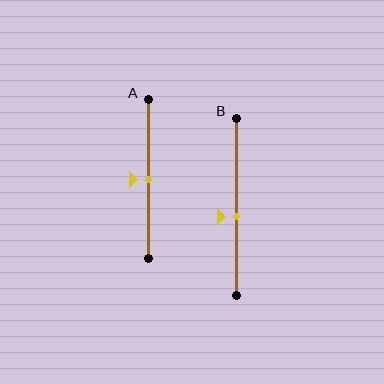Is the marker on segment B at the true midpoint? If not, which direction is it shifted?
No, the marker on segment B is shifted downward by about 5% of the segment length.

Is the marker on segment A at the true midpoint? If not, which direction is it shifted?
Yes, the marker on segment A is at the true midpoint.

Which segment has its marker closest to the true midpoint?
Segment A has its marker closest to the true midpoint.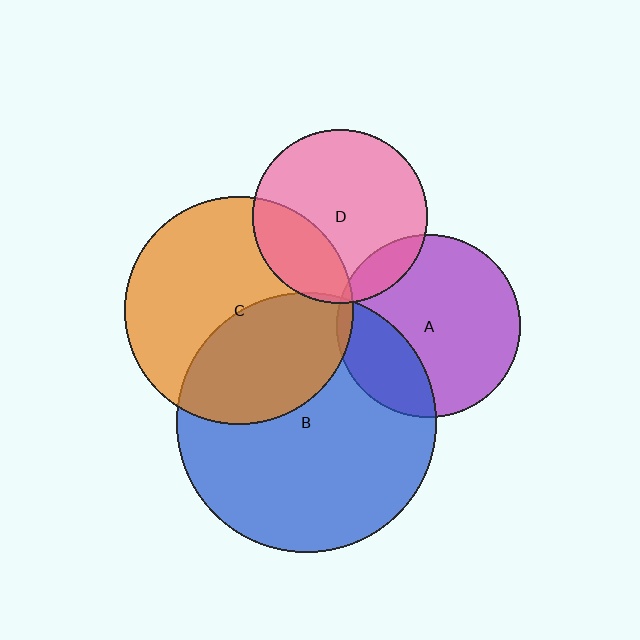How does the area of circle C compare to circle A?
Approximately 1.5 times.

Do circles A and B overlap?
Yes.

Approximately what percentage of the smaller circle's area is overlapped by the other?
Approximately 25%.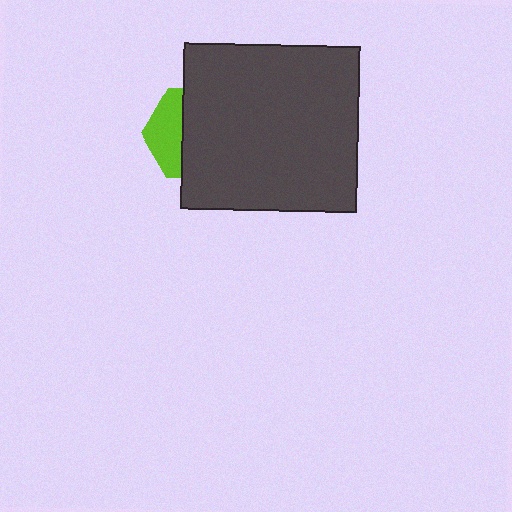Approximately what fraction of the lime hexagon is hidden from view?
Roughly 64% of the lime hexagon is hidden behind the dark gray rectangle.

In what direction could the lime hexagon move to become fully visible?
The lime hexagon could move left. That would shift it out from behind the dark gray rectangle entirely.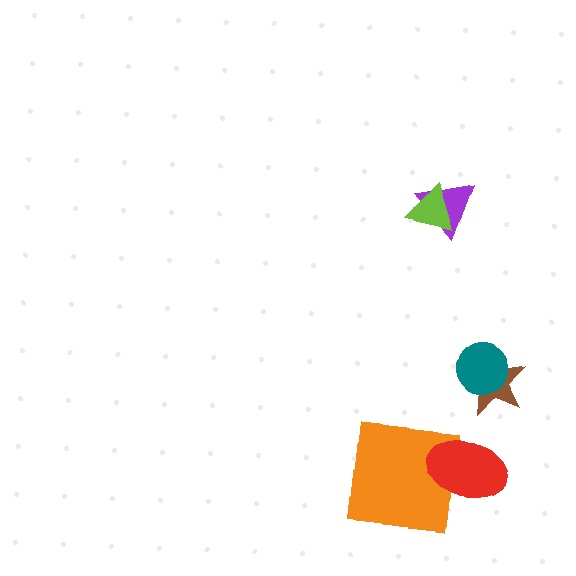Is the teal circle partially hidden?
No, no other shape covers it.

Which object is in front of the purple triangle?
The lime triangle is in front of the purple triangle.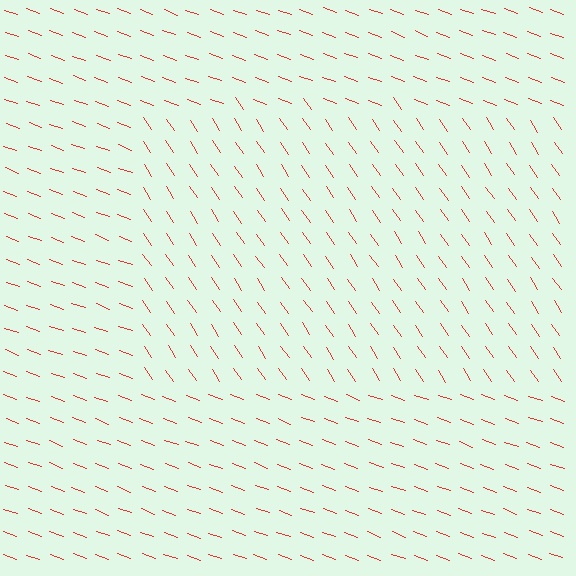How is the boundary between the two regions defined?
The boundary is defined purely by a change in line orientation (approximately 36 degrees difference). All lines are the same color and thickness.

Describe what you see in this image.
The image is filled with small red line segments. A rectangle region in the image has lines oriented differently from the surrounding lines, creating a visible texture boundary.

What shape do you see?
I see a rectangle.